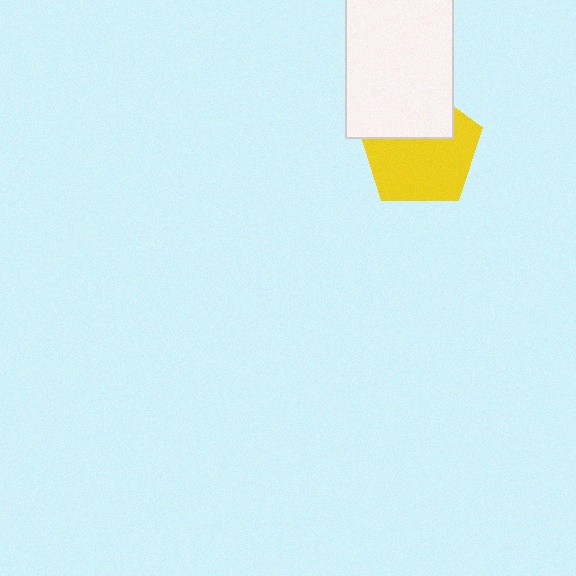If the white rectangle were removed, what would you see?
You would see the complete yellow pentagon.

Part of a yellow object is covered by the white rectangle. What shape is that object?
It is a pentagon.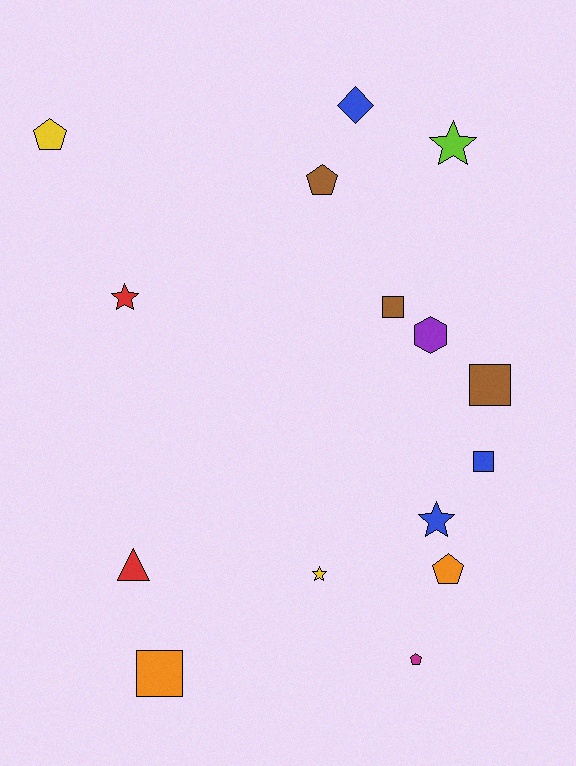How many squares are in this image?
There are 4 squares.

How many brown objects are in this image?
There are 3 brown objects.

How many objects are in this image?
There are 15 objects.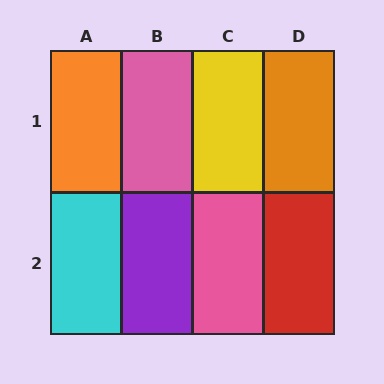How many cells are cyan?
1 cell is cyan.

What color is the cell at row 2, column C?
Pink.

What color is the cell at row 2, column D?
Red.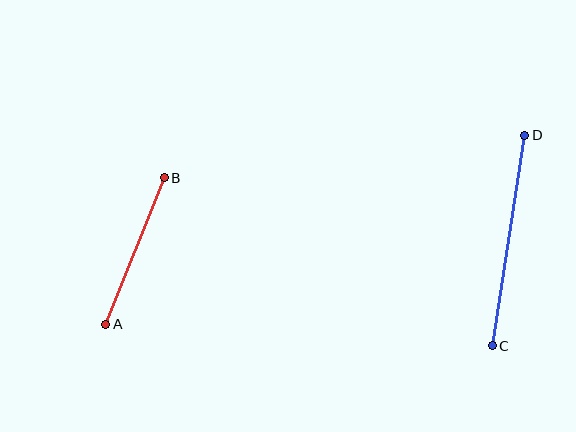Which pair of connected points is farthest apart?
Points C and D are farthest apart.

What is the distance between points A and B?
The distance is approximately 158 pixels.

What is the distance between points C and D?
The distance is approximately 213 pixels.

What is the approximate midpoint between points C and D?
The midpoint is at approximately (509, 241) pixels.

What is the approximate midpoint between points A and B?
The midpoint is at approximately (135, 251) pixels.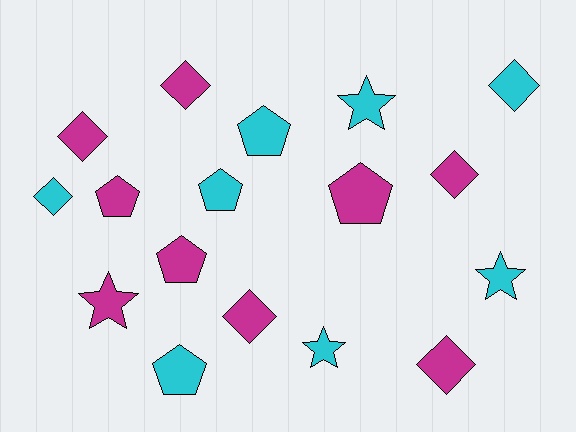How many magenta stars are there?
There is 1 magenta star.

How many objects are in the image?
There are 17 objects.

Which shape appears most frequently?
Diamond, with 7 objects.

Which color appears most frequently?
Magenta, with 9 objects.